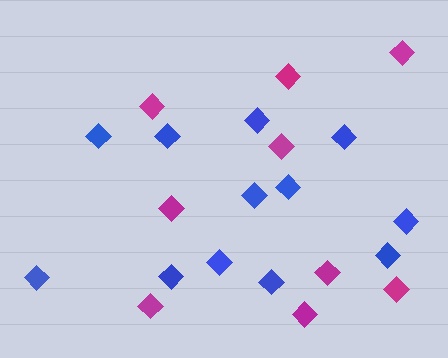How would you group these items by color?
There are 2 groups: one group of blue diamonds (12) and one group of magenta diamonds (9).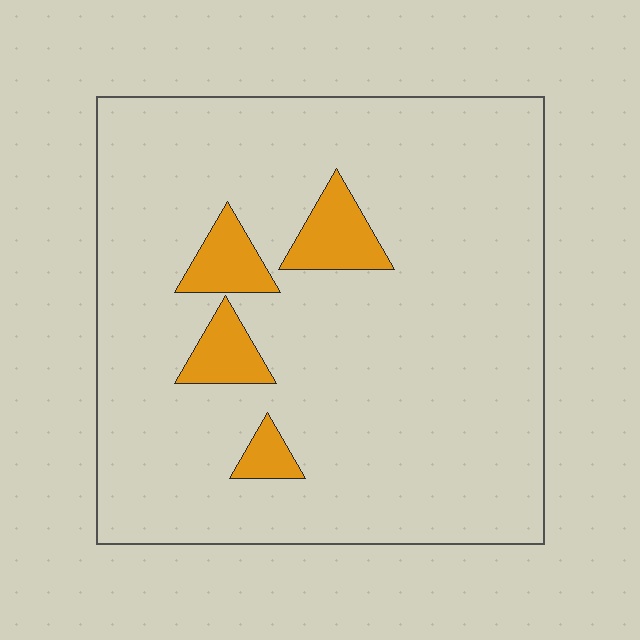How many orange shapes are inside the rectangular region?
4.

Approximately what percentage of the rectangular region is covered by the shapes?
Approximately 10%.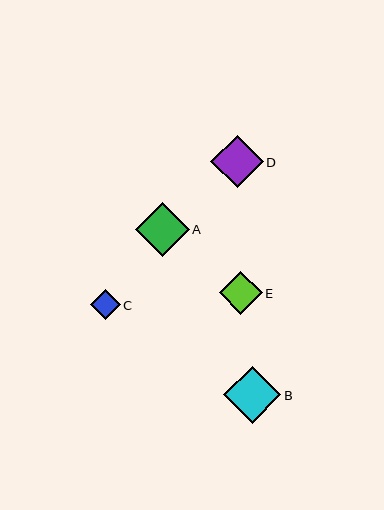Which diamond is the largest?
Diamond B is the largest with a size of approximately 57 pixels.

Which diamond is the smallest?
Diamond C is the smallest with a size of approximately 30 pixels.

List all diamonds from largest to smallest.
From largest to smallest: B, A, D, E, C.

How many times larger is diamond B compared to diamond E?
Diamond B is approximately 1.4 times the size of diamond E.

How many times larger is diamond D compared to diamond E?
Diamond D is approximately 1.2 times the size of diamond E.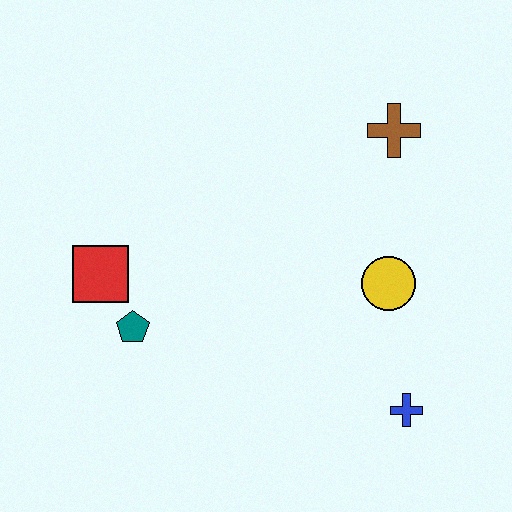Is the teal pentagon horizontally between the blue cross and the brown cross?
No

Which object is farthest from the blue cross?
The red square is farthest from the blue cross.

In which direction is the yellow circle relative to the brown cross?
The yellow circle is below the brown cross.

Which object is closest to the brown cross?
The yellow circle is closest to the brown cross.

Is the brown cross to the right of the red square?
Yes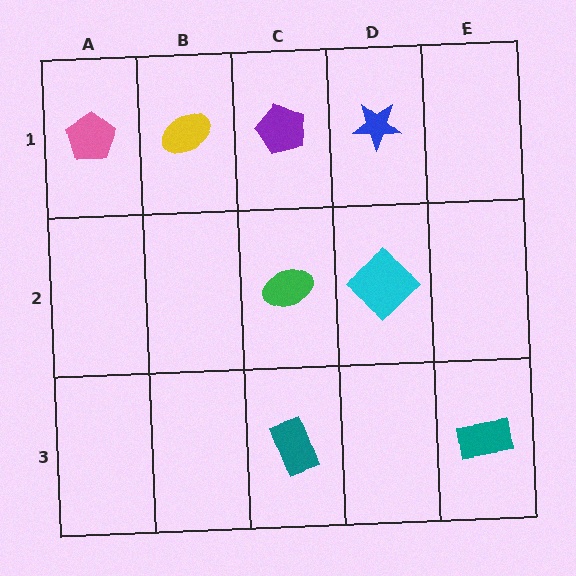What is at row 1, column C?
A purple pentagon.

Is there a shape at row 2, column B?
No, that cell is empty.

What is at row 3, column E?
A teal rectangle.